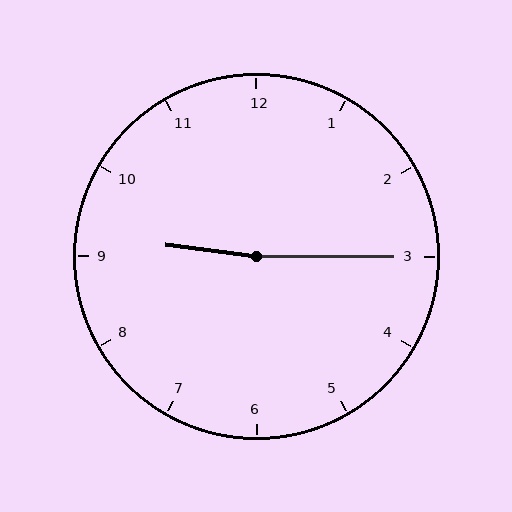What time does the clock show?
9:15.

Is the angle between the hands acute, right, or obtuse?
It is obtuse.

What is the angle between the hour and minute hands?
Approximately 172 degrees.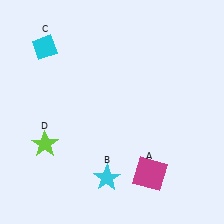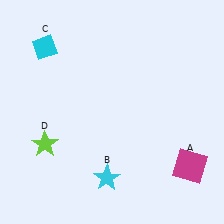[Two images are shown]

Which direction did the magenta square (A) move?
The magenta square (A) moved right.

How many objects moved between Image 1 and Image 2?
1 object moved between the two images.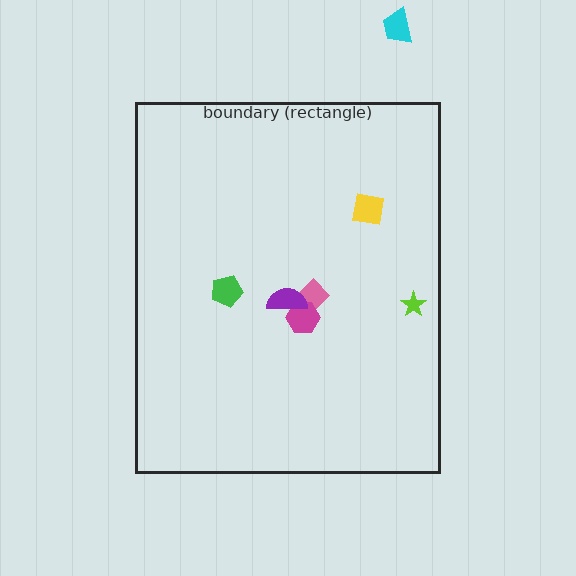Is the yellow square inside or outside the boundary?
Inside.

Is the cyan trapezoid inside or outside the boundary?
Outside.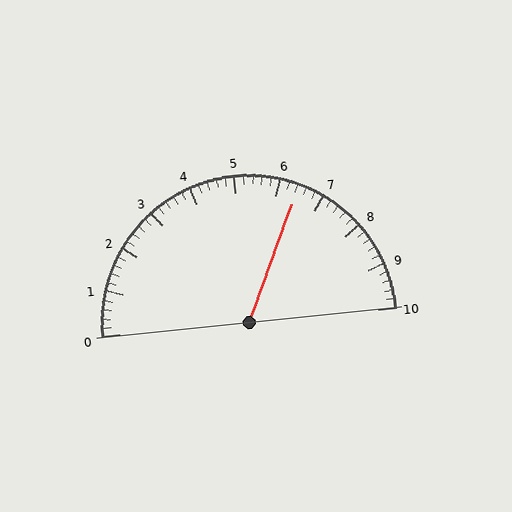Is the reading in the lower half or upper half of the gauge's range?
The reading is in the upper half of the range (0 to 10).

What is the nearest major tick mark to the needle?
The nearest major tick mark is 6.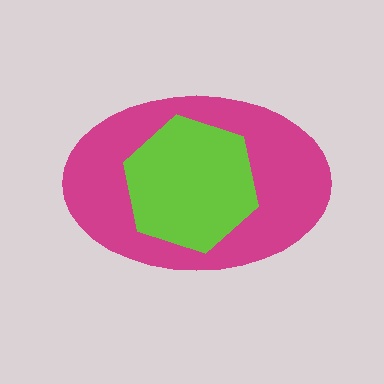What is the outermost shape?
The magenta ellipse.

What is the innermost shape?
The lime hexagon.